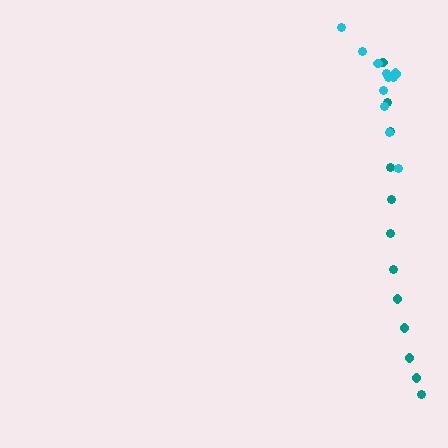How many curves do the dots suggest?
There are 2 distinct paths.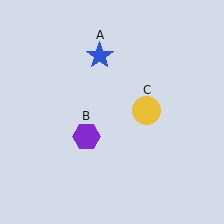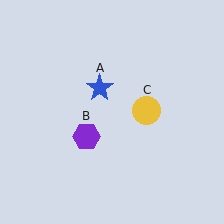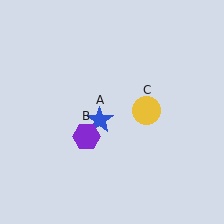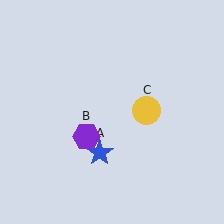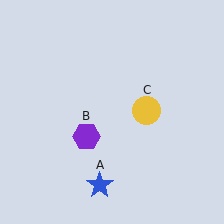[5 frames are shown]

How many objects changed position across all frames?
1 object changed position: blue star (object A).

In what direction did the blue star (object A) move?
The blue star (object A) moved down.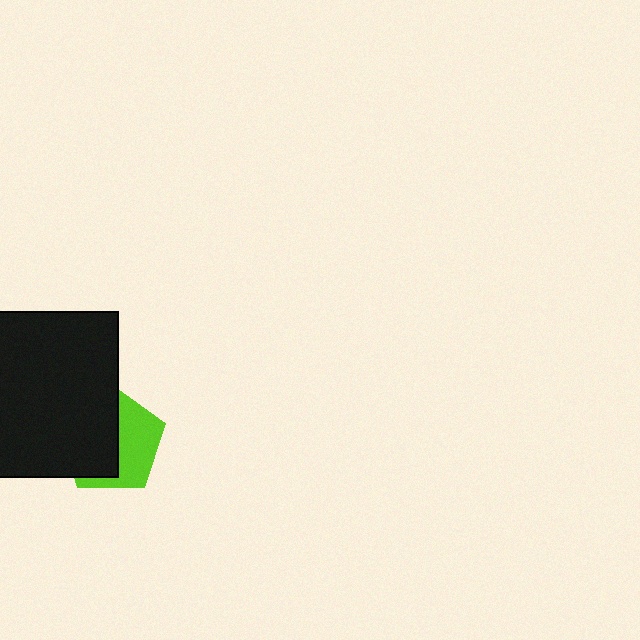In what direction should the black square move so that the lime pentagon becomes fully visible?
The black square should move left. That is the shortest direction to clear the overlap and leave the lime pentagon fully visible.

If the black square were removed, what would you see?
You would see the complete lime pentagon.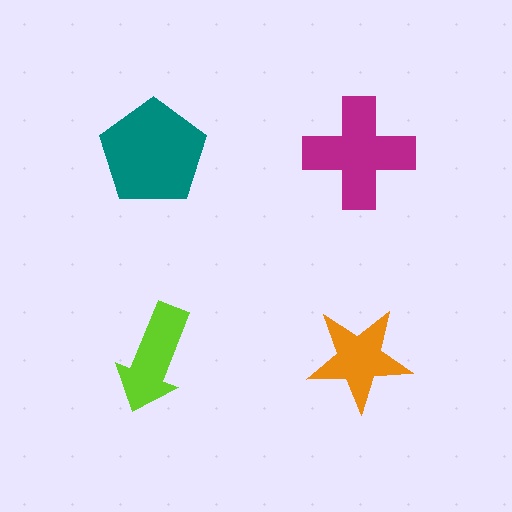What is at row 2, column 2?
An orange star.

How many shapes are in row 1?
2 shapes.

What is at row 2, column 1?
A lime arrow.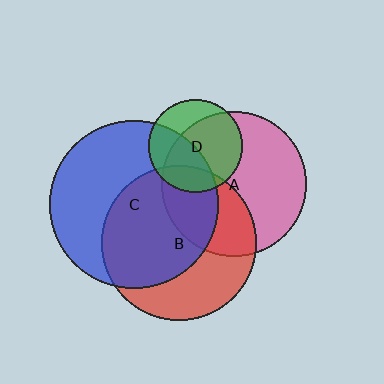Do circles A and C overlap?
Yes.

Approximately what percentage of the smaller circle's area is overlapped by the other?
Approximately 25%.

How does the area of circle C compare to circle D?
Approximately 3.2 times.